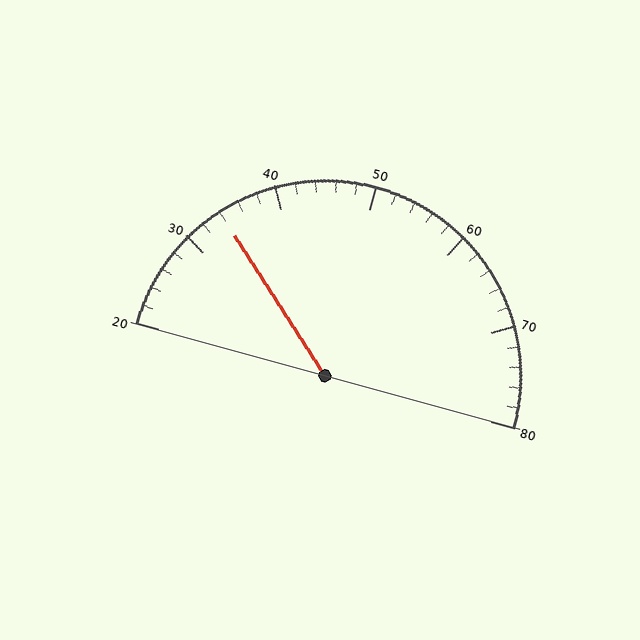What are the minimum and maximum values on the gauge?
The gauge ranges from 20 to 80.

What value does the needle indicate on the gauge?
The needle indicates approximately 34.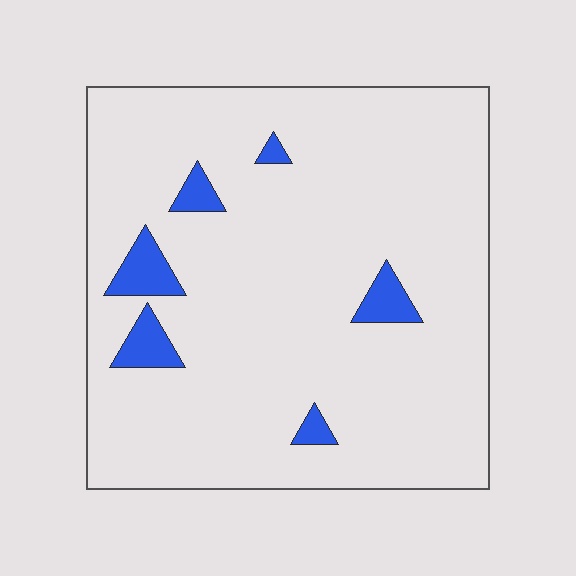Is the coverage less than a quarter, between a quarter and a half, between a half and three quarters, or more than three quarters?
Less than a quarter.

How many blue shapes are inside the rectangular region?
6.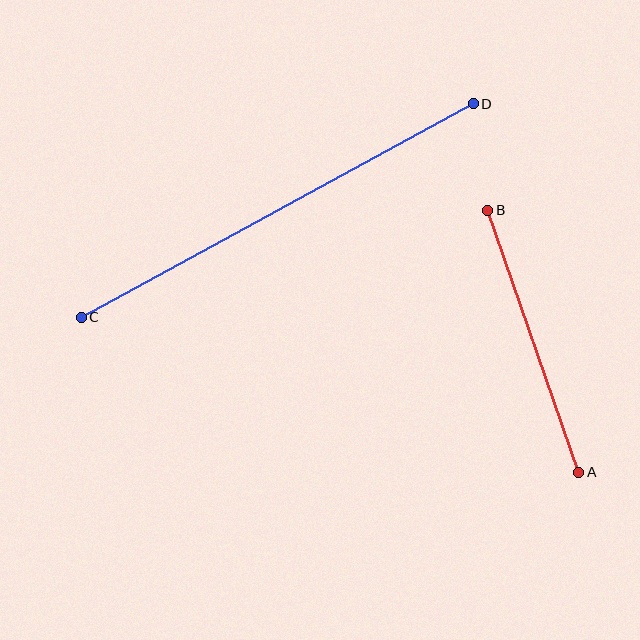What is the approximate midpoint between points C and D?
The midpoint is at approximately (277, 211) pixels.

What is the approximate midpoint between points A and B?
The midpoint is at approximately (533, 341) pixels.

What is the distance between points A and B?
The distance is approximately 277 pixels.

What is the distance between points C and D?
The distance is approximately 446 pixels.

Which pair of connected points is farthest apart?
Points C and D are farthest apart.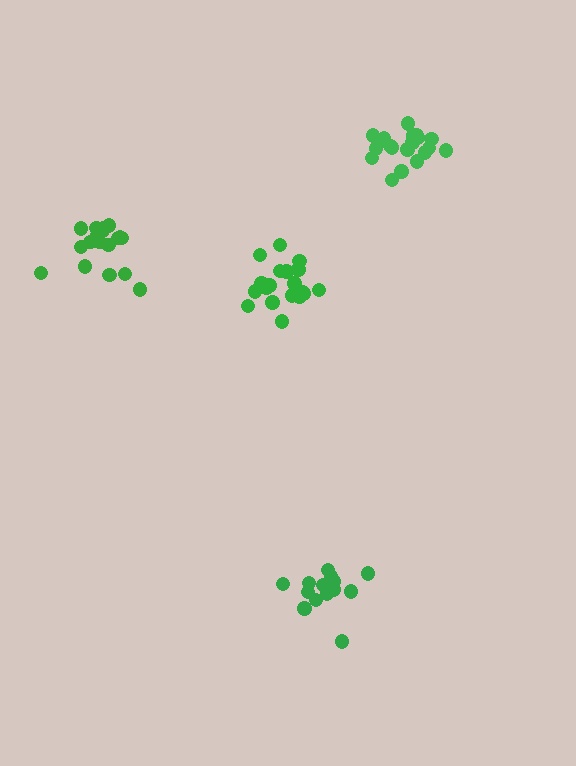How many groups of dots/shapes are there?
There are 4 groups.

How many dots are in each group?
Group 1: 20 dots, Group 2: 18 dots, Group 3: 15 dots, Group 4: 19 dots (72 total).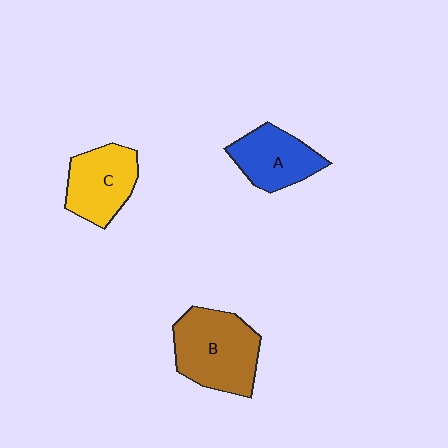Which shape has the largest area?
Shape B (brown).